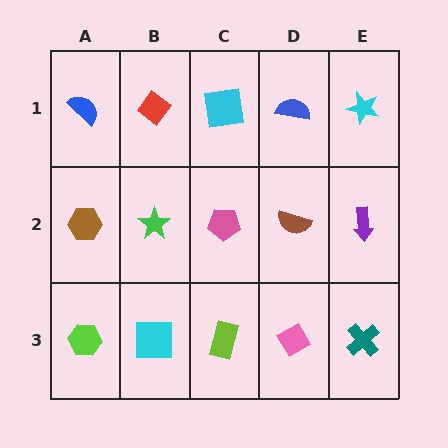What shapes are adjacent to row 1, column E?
A purple arrow (row 2, column E), a blue semicircle (row 1, column D).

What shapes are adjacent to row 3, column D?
A brown semicircle (row 2, column D), a lime rectangle (row 3, column C), a teal cross (row 3, column E).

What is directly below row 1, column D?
A brown semicircle.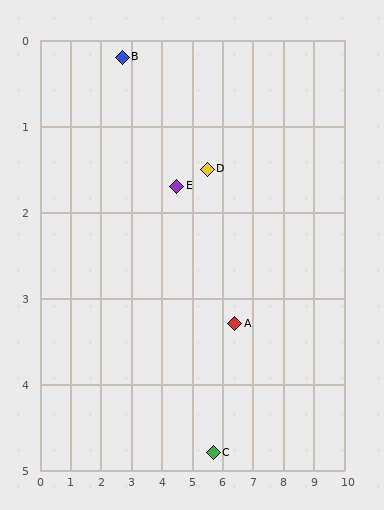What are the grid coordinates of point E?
Point E is at approximately (4.5, 1.7).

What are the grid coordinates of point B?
Point B is at approximately (2.7, 0.2).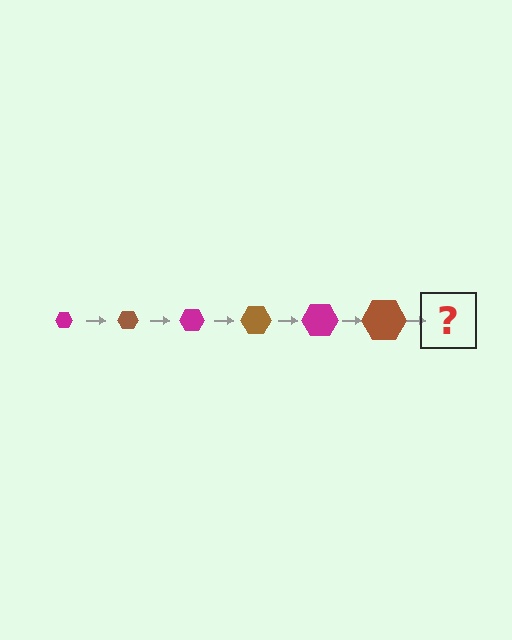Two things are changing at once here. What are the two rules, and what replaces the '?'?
The two rules are that the hexagon grows larger each step and the color cycles through magenta and brown. The '?' should be a magenta hexagon, larger than the previous one.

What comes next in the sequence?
The next element should be a magenta hexagon, larger than the previous one.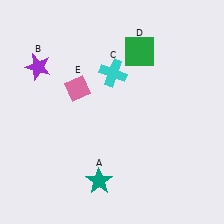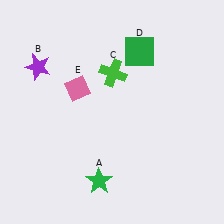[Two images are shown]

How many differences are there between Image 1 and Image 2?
There are 2 differences between the two images.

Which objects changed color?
A changed from teal to green. C changed from cyan to green.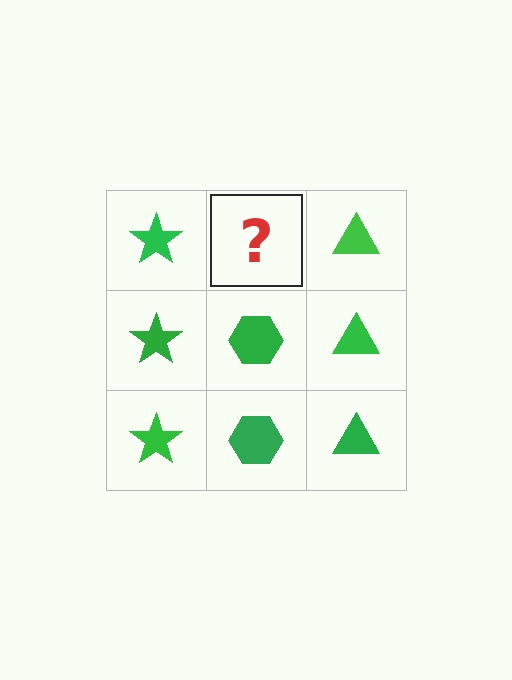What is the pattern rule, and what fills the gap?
The rule is that each column has a consistent shape. The gap should be filled with a green hexagon.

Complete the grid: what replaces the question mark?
The question mark should be replaced with a green hexagon.